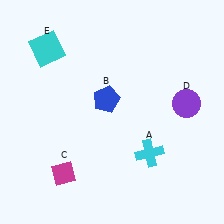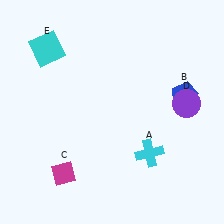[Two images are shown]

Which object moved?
The blue pentagon (B) moved right.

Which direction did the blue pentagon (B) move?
The blue pentagon (B) moved right.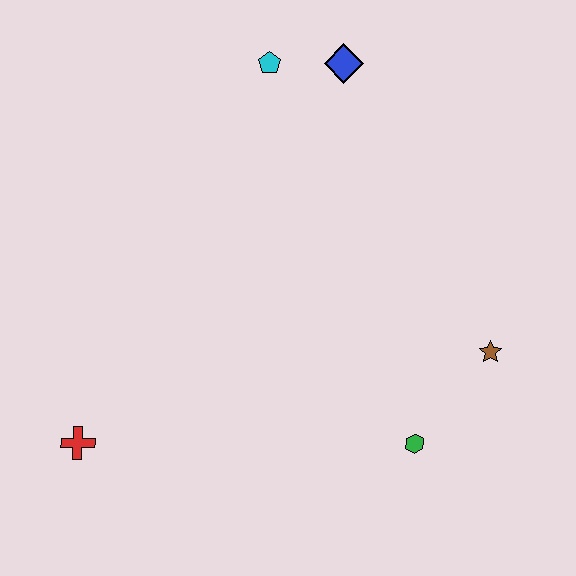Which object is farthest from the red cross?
The blue diamond is farthest from the red cross.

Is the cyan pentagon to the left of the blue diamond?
Yes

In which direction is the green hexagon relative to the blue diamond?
The green hexagon is below the blue diamond.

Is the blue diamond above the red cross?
Yes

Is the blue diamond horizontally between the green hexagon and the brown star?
No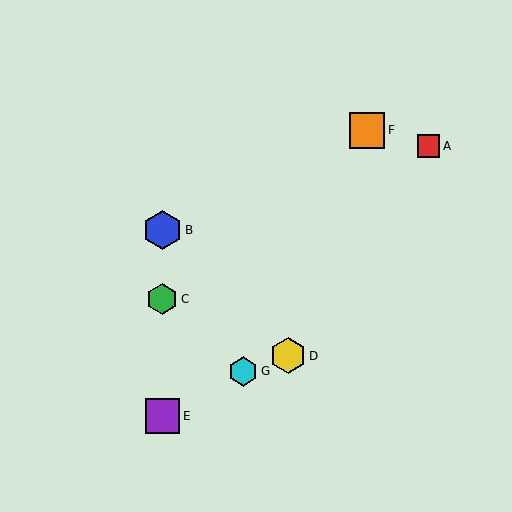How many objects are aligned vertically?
3 objects (B, C, E) are aligned vertically.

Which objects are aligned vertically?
Objects B, C, E are aligned vertically.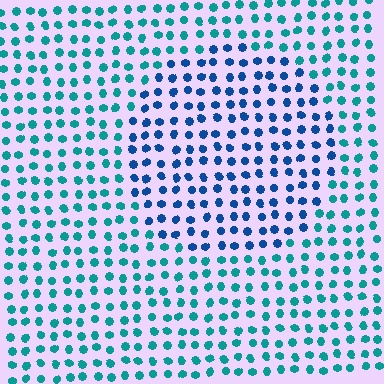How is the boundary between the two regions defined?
The boundary is defined purely by a slight shift in hue (about 36 degrees). Spacing, size, and orientation are identical on both sides.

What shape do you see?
I see a circle.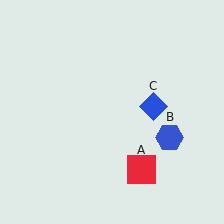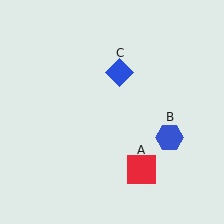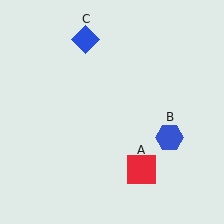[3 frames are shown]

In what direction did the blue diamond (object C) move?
The blue diamond (object C) moved up and to the left.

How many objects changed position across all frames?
1 object changed position: blue diamond (object C).